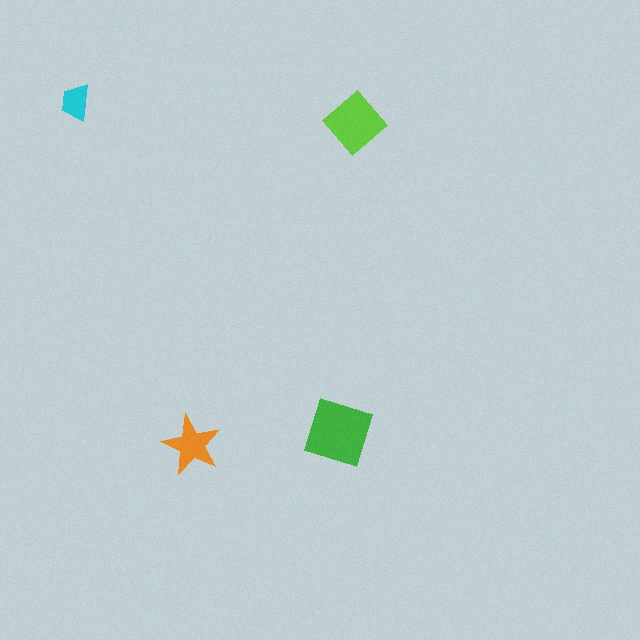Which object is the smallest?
The cyan trapezoid.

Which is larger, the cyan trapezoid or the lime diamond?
The lime diamond.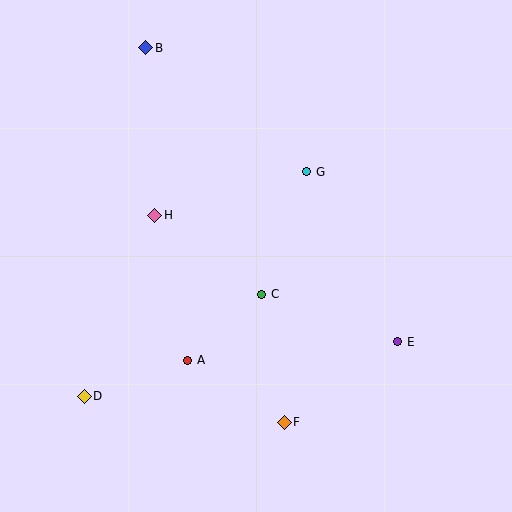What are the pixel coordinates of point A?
Point A is at (188, 360).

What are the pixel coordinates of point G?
Point G is at (307, 172).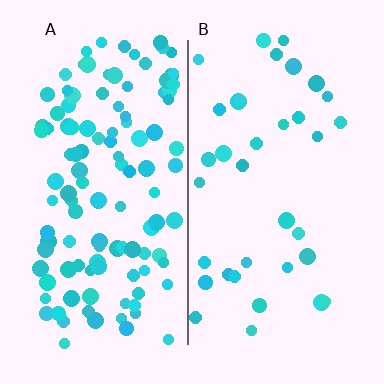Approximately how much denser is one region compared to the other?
Approximately 3.2× — region A over region B.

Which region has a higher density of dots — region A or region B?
A (the left).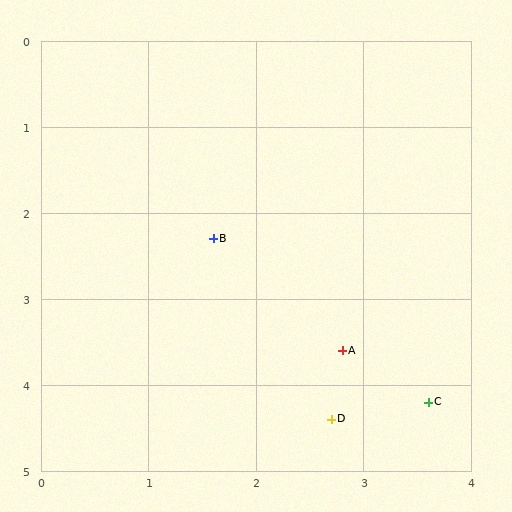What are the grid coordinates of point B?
Point B is at approximately (1.6, 2.3).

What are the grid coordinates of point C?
Point C is at approximately (3.6, 4.2).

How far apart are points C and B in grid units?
Points C and B are about 2.8 grid units apart.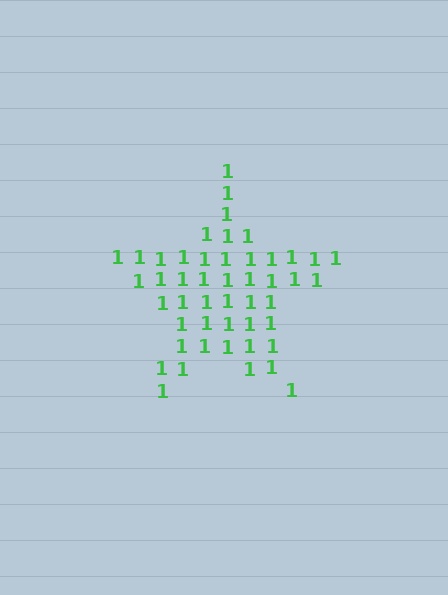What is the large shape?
The large shape is a star.